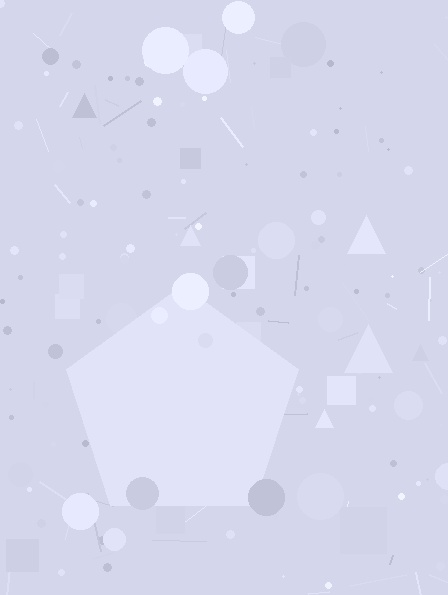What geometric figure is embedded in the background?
A pentagon is embedded in the background.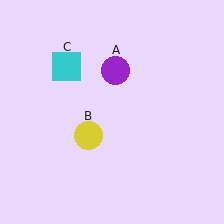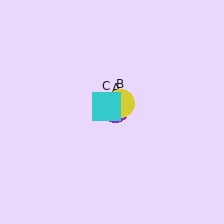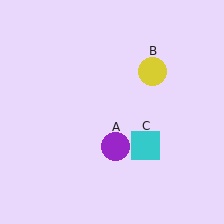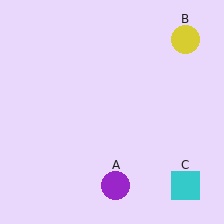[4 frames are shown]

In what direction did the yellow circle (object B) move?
The yellow circle (object B) moved up and to the right.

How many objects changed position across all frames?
3 objects changed position: purple circle (object A), yellow circle (object B), cyan square (object C).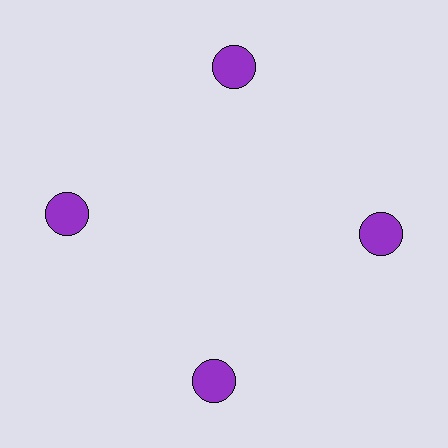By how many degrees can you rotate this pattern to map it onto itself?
The pattern maps onto itself every 90 degrees of rotation.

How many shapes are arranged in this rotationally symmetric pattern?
There are 4 shapes, arranged in 4 groups of 1.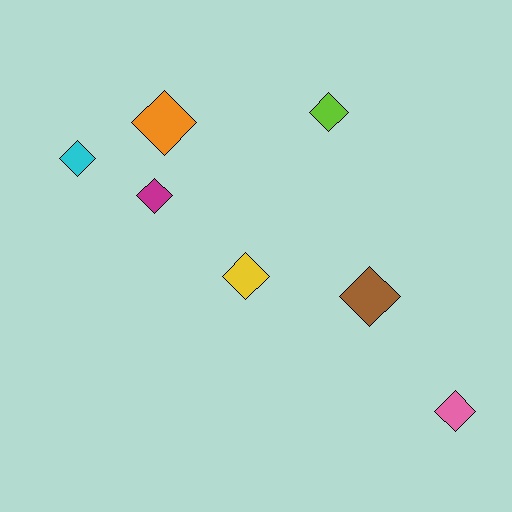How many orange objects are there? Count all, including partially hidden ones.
There is 1 orange object.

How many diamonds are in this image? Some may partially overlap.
There are 7 diamonds.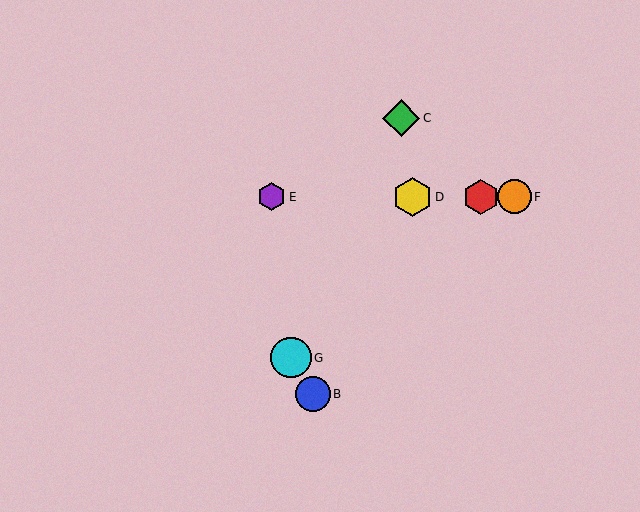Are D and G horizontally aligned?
No, D is at y≈197 and G is at y≈358.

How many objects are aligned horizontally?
4 objects (A, D, E, F) are aligned horizontally.